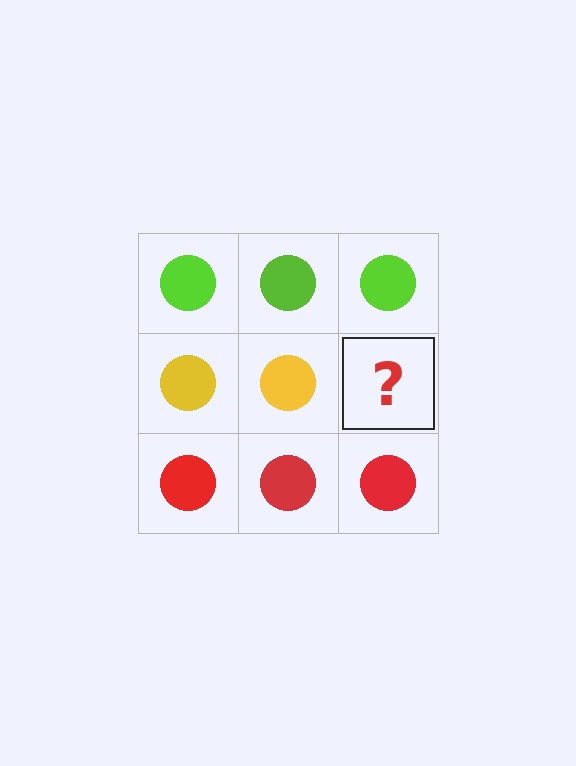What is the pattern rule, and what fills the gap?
The rule is that each row has a consistent color. The gap should be filled with a yellow circle.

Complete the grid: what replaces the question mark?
The question mark should be replaced with a yellow circle.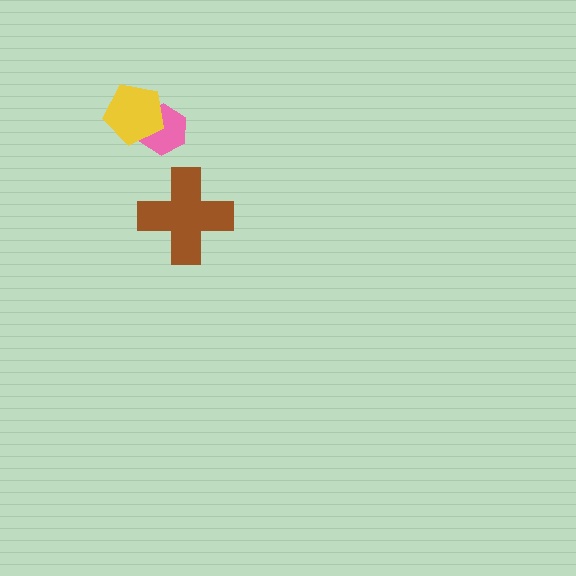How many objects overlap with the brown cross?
0 objects overlap with the brown cross.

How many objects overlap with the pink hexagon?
1 object overlaps with the pink hexagon.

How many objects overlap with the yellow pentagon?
1 object overlaps with the yellow pentagon.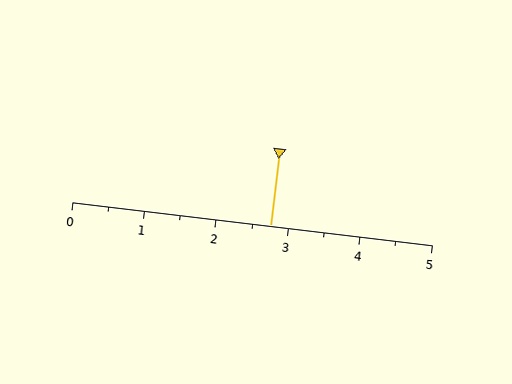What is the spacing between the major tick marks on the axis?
The major ticks are spaced 1 apart.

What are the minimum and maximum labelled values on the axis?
The axis runs from 0 to 5.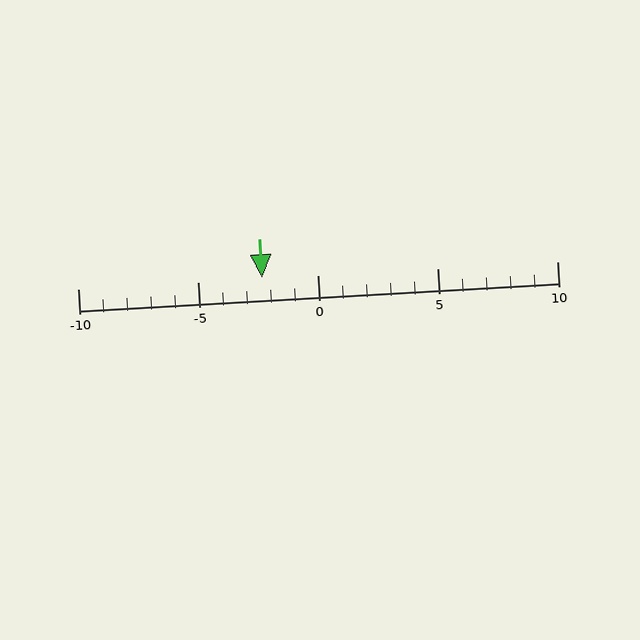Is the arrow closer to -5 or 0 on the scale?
The arrow is closer to 0.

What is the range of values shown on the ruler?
The ruler shows values from -10 to 10.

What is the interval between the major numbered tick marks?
The major tick marks are spaced 5 units apart.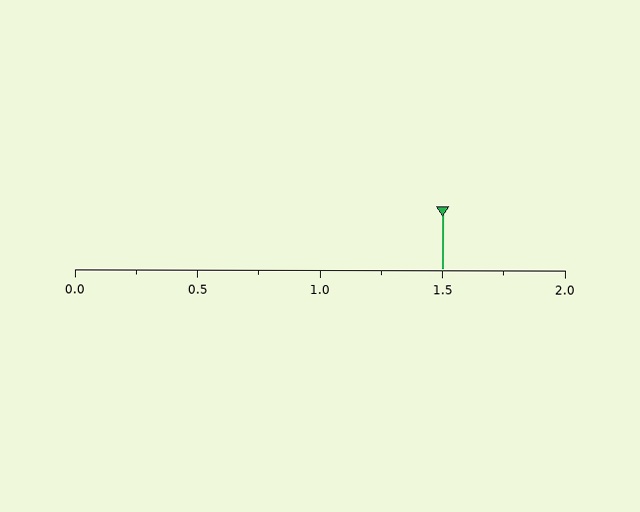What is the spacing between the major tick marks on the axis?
The major ticks are spaced 0.5 apart.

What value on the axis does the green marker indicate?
The marker indicates approximately 1.5.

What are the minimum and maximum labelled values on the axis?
The axis runs from 0.0 to 2.0.